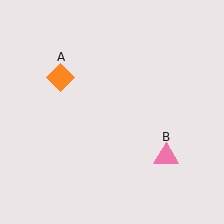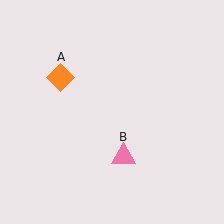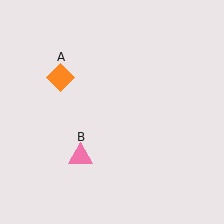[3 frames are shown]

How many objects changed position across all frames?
1 object changed position: pink triangle (object B).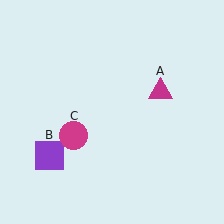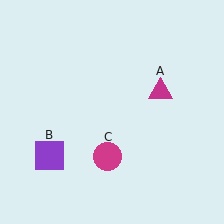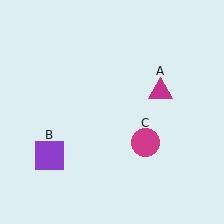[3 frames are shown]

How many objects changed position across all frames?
1 object changed position: magenta circle (object C).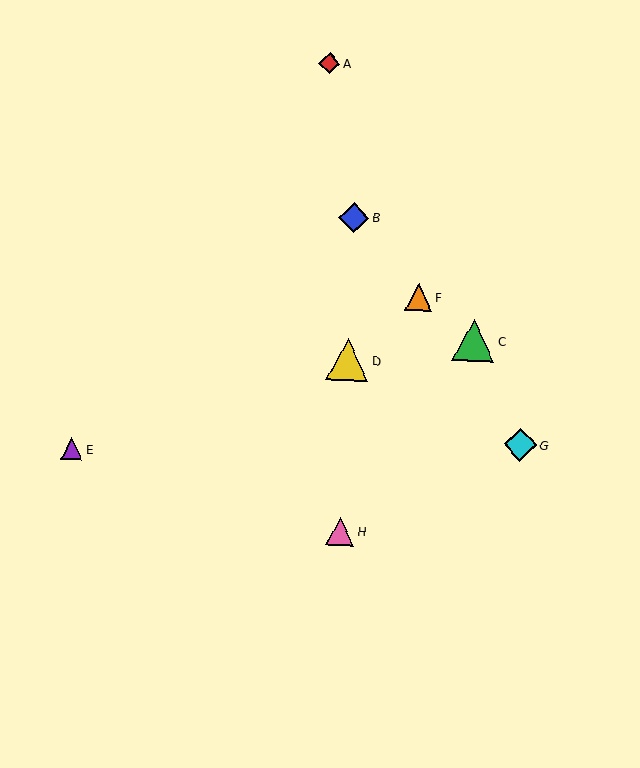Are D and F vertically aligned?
No, D is at x≈348 and F is at x≈419.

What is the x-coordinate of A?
Object A is at x≈330.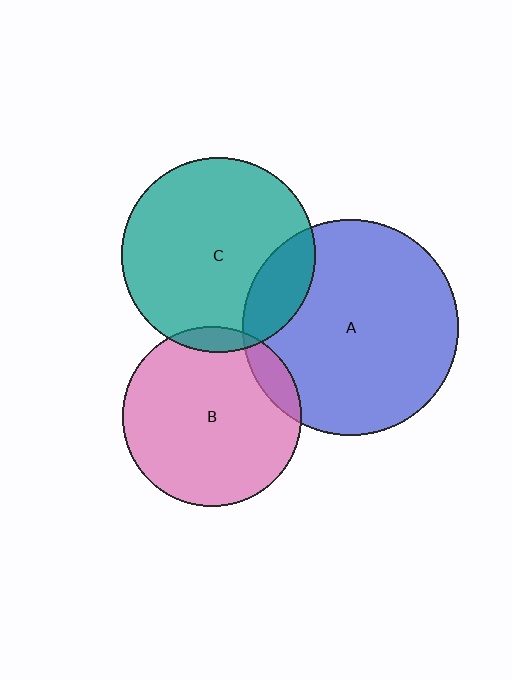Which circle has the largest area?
Circle A (blue).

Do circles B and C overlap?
Yes.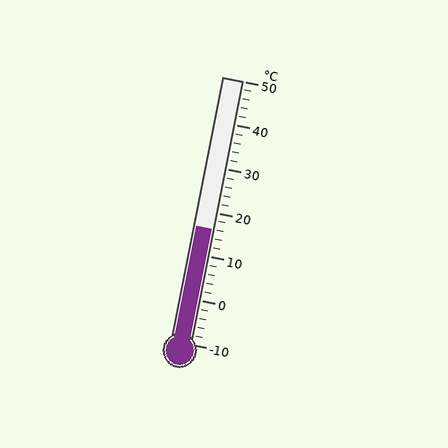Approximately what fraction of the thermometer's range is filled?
The thermometer is filled to approximately 45% of its range.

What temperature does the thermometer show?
The thermometer shows approximately 16°C.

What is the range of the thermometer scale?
The thermometer scale ranges from -10°C to 50°C.